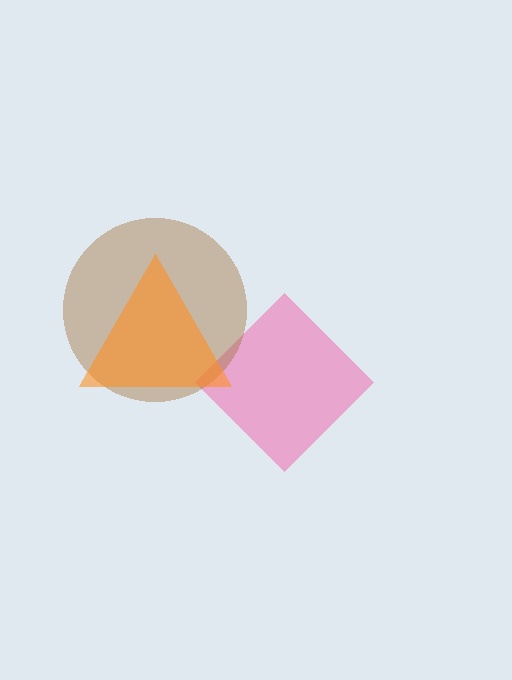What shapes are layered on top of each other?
The layered shapes are: a pink diamond, a brown circle, an orange triangle.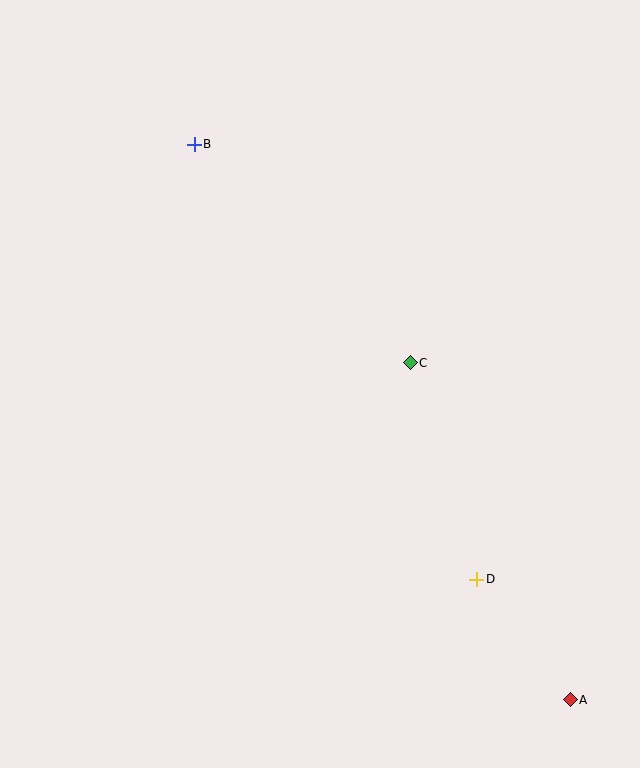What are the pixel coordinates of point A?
Point A is at (570, 700).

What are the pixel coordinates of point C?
Point C is at (410, 363).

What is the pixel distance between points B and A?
The distance between B and A is 671 pixels.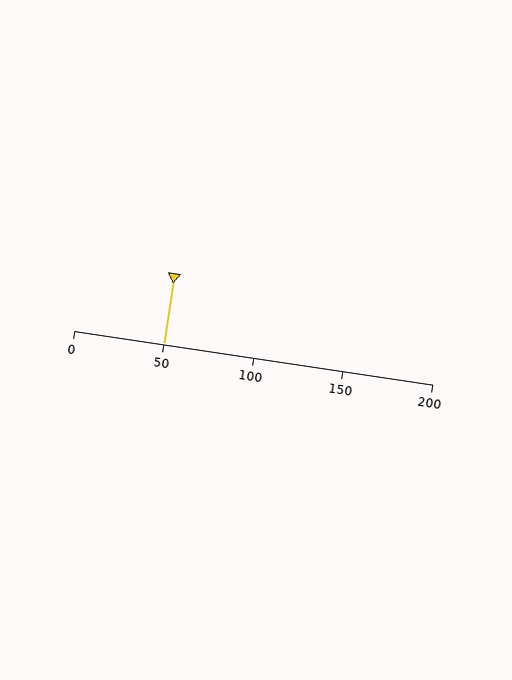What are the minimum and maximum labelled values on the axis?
The axis runs from 0 to 200.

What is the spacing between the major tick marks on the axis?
The major ticks are spaced 50 apart.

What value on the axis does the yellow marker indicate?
The marker indicates approximately 50.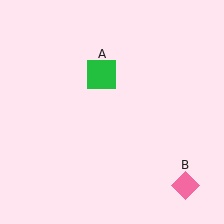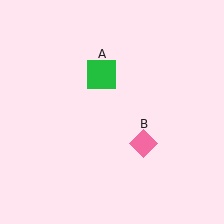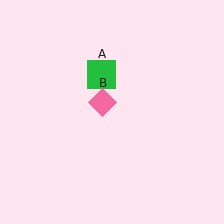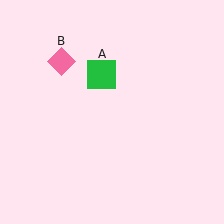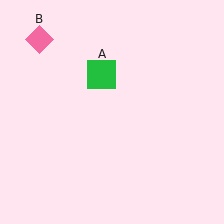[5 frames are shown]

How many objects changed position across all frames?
1 object changed position: pink diamond (object B).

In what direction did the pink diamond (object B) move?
The pink diamond (object B) moved up and to the left.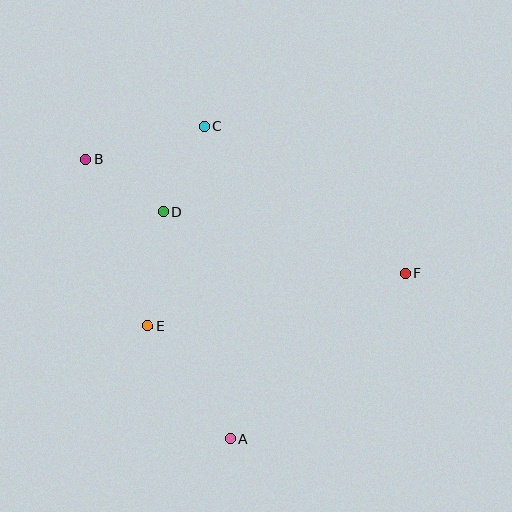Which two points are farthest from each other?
Points B and F are farthest from each other.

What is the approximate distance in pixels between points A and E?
The distance between A and E is approximately 140 pixels.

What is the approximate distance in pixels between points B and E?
The distance between B and E is approximately 177 pixels.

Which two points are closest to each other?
Points B and D are closest to each other.